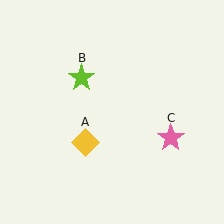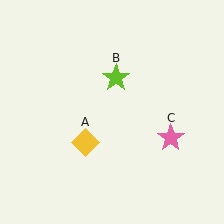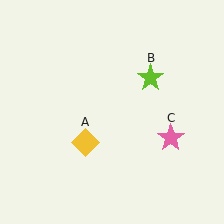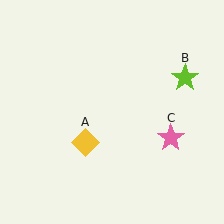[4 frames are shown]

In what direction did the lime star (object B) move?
The lime star (object B) moved right.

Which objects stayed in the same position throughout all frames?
Yellow diamond (object A) and pink star (object C) remained stationary.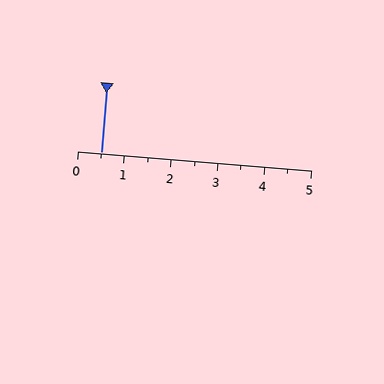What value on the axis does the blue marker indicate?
The marker indicates approximately 0.5.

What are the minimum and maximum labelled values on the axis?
The axis runs from 0 to 5.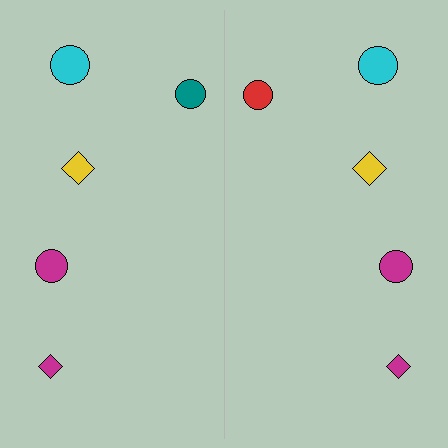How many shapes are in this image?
There are 10 shapes in this image.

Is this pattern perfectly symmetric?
No, the pattern is not perfectly symmetric. The red circle on the right side breaks the symmetry — its mirror counterpart is teal.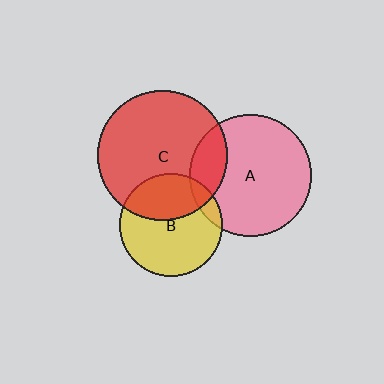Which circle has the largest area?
Circle C (red).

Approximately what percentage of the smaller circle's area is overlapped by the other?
Approximately 10%.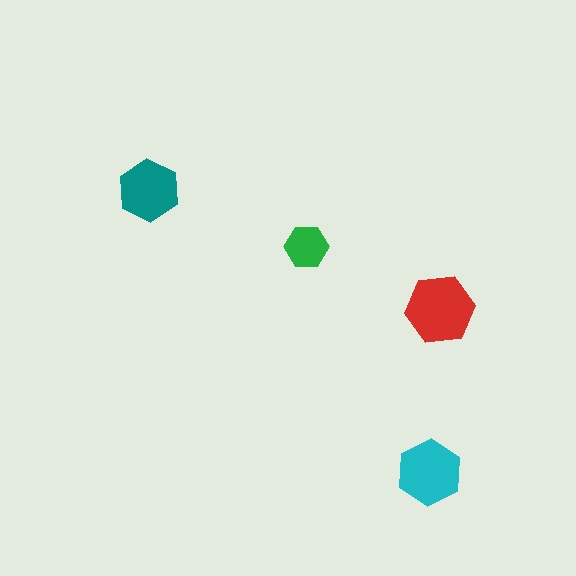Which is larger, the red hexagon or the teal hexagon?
The red one.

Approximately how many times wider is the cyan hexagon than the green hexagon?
About 1.5 times wider.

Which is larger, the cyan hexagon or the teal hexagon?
The cyan one.